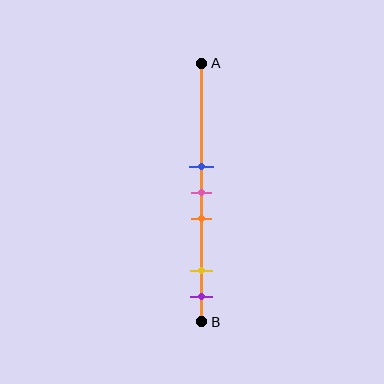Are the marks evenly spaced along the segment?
No, the marks are not evenly spaced.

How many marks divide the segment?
There are 5 marks dividing the segment.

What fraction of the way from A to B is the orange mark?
The orange mark is approximately 60% (0.6) of the way from A to B.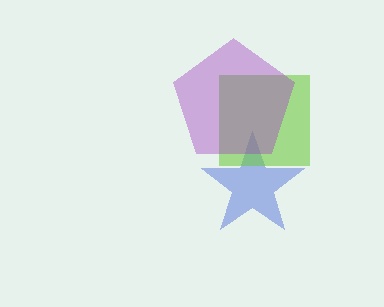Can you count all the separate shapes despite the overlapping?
Yes, there are 3 separate shapes.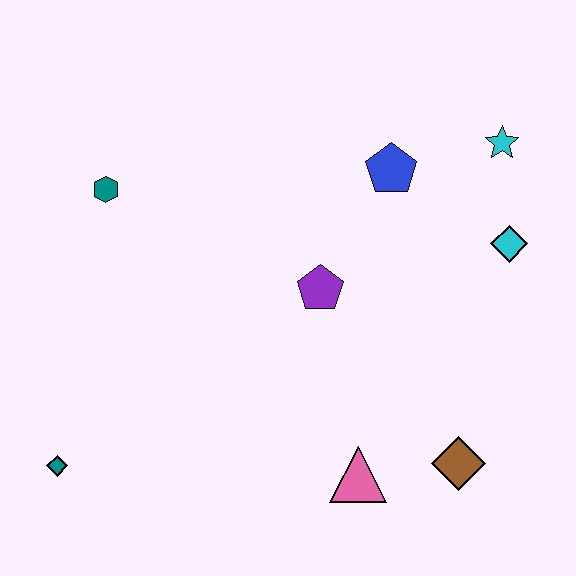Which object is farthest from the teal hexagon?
The brown diamond is farthest from the teal hexagon.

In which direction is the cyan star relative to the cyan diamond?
The cyan star is above the cyan diamond.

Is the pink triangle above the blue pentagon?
No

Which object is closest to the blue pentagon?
The cyan star is closest to the blue pentagon.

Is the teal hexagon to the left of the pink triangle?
Yes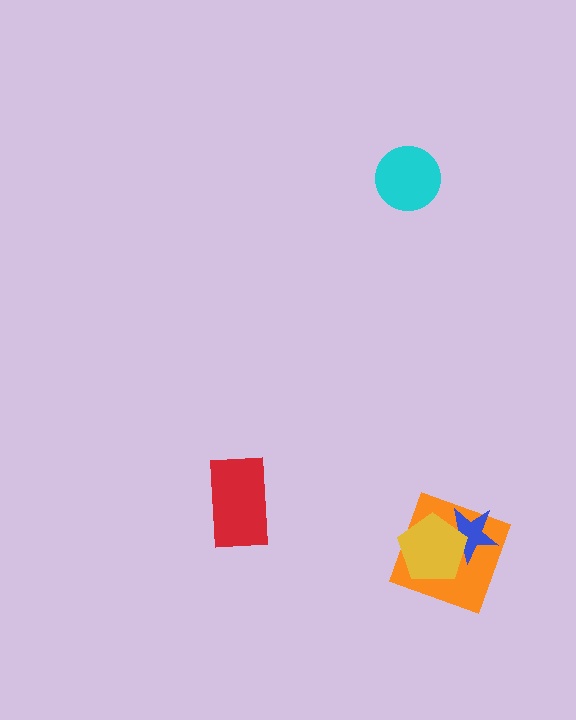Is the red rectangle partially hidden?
No, no other shape covers it.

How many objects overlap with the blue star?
2 objects overlap with the blue star.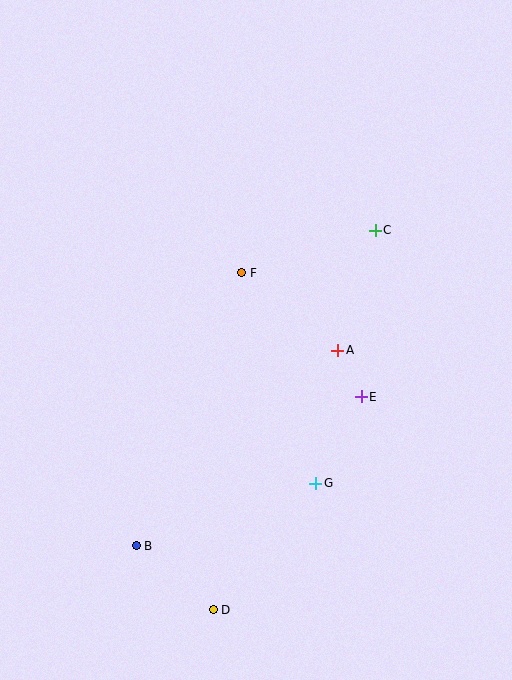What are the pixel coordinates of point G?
Point G is at (316, 483).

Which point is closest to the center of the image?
Point F at (242, 273) is closest to the center.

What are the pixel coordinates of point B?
Point B is at (136, 546).